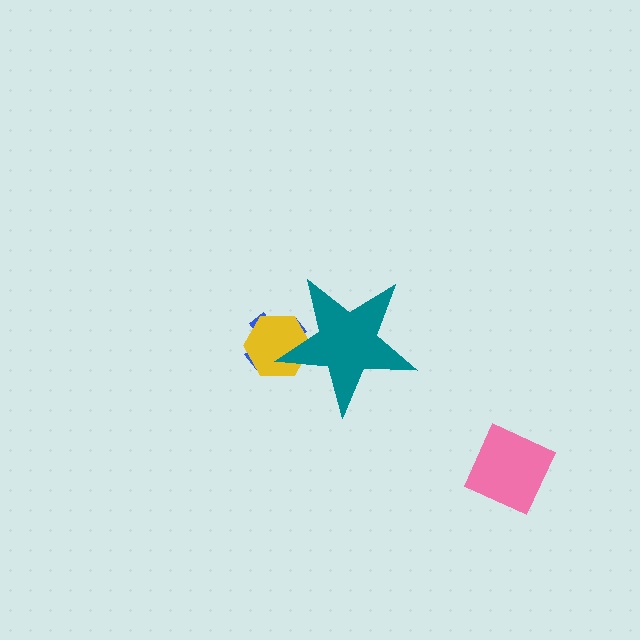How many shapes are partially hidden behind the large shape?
2 shapes are partially hidden.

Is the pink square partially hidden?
No, the pink square is fully visible.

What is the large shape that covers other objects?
A teal star.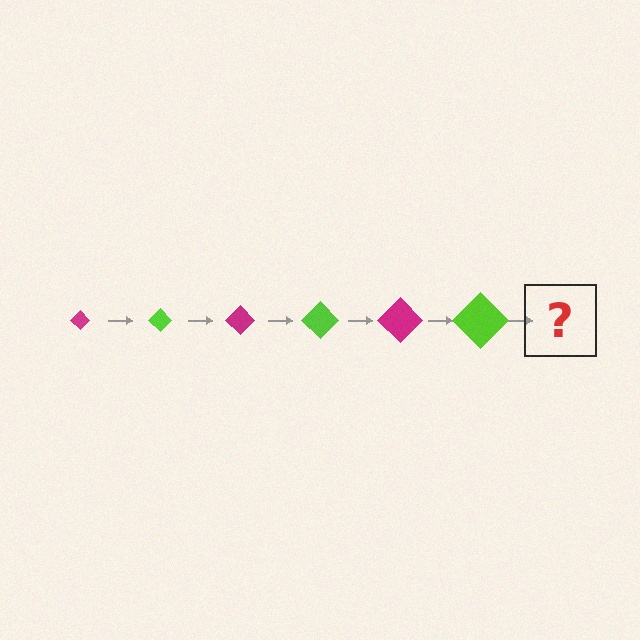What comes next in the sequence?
The next element should be a magenta diamond, larger than the previous one.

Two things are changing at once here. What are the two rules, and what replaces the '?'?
The two rules are that the diamond grows larger each step and the color cycles through magenta and lime. The '?' should be a magenta diamond, larger than the previous one.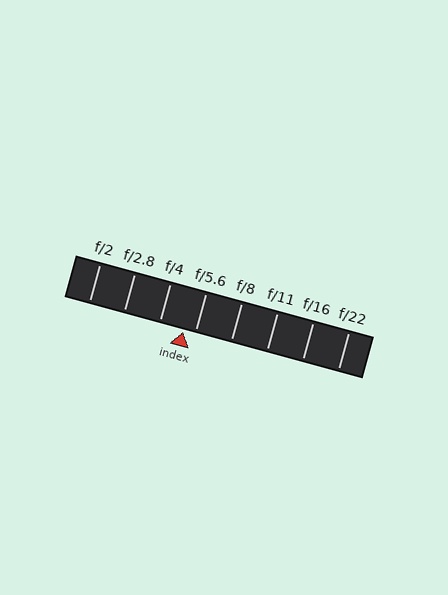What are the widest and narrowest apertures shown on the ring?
The widest aperture shown is f/2 and the narrowest is f/22.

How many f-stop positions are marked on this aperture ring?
There are 8 f-stop positions marked.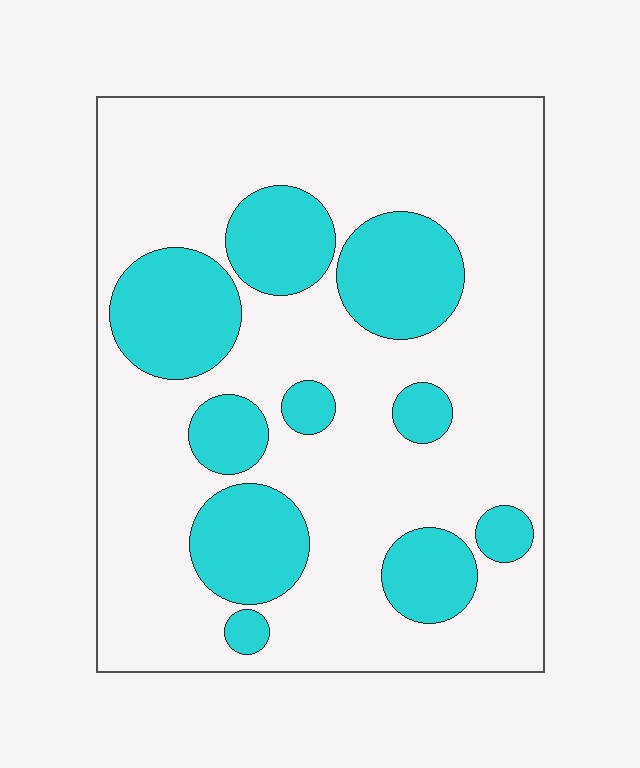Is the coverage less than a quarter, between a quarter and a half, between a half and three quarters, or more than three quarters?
Between a quarter and a half.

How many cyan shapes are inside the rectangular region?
10.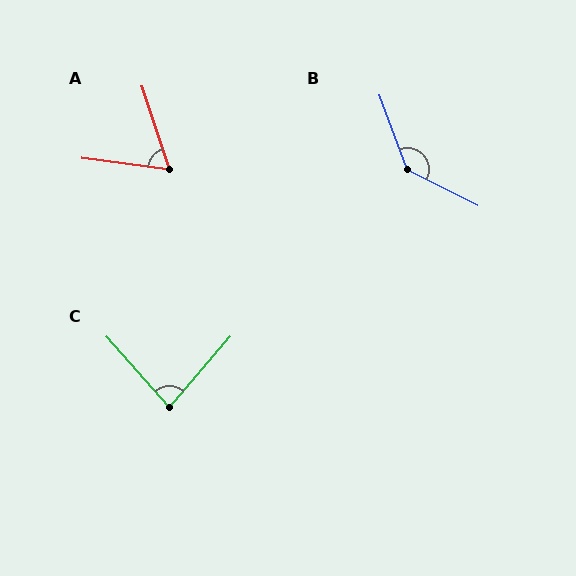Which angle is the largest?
B, at approximately 137 degrees.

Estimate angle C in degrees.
Approximately 82 degrees.